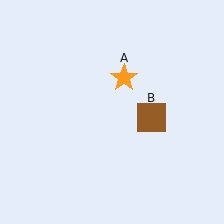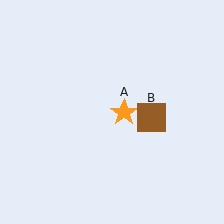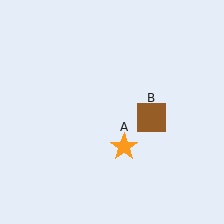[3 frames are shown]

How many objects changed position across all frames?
1 object changed position: orange star (object A).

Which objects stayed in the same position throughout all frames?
Brown square (object B) remained stationary.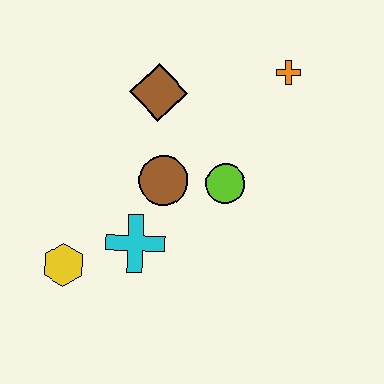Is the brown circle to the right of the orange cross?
No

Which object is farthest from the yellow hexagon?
The orange cross is farthest from the yellow hexagon.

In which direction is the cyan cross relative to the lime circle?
The cyan cross is to the left of the lime circle.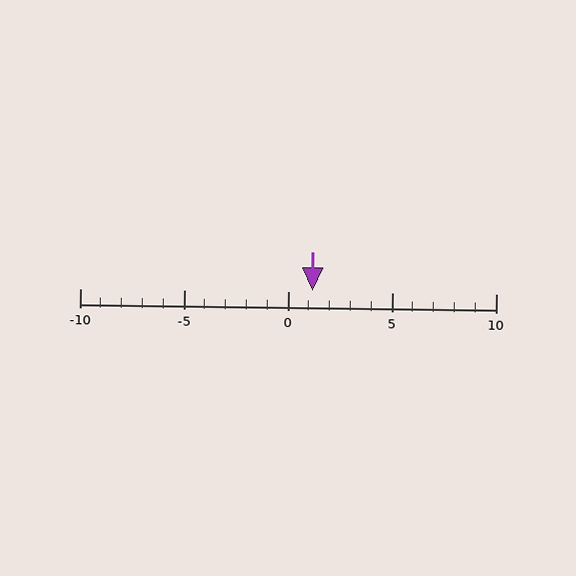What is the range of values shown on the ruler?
The ruler shows values from -10 to 10.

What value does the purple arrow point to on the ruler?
The purple arrow points to approximately 1.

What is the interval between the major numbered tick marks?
The major tick marks are spaced 5 units apart.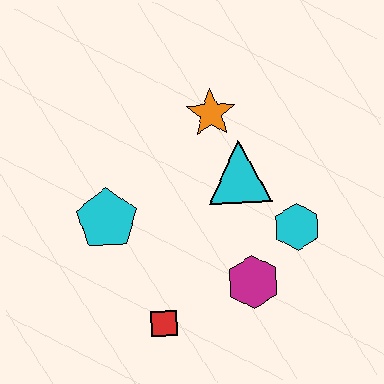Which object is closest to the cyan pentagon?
The red square is closest to the cyan pentagon.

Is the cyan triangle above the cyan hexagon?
Yes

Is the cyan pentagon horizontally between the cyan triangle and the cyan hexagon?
No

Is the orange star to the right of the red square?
Yes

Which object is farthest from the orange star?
The red square is farthest from the orange star.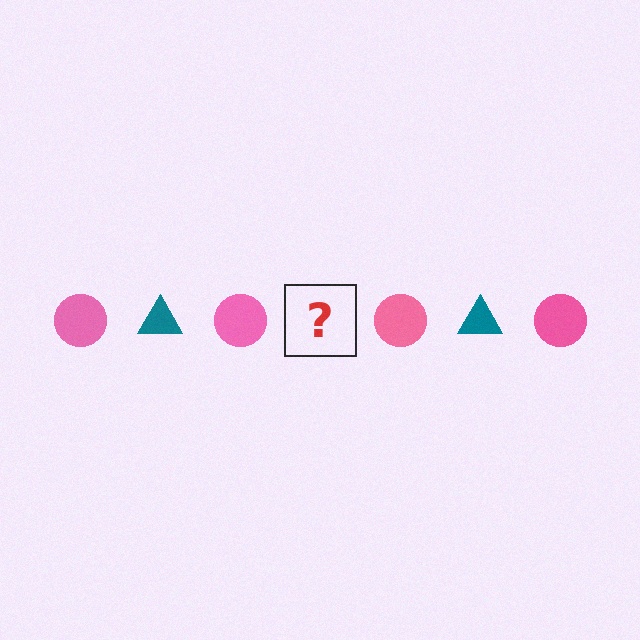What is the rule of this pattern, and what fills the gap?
The rule is that the pattern alternates between pink circle and teal triangle. The gap should be filled with a teal triangle.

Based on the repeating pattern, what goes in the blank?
The blank should be a teal triangle.